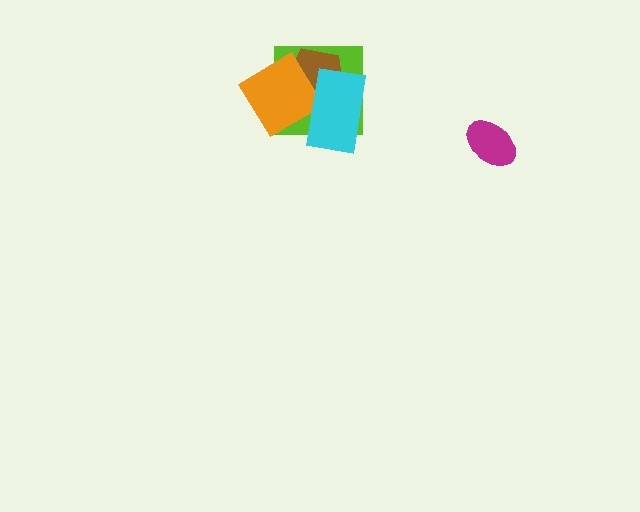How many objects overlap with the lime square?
3 objects overlap with the lime square.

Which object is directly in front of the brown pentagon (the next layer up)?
The orange diamond is directly in front of the brown pentagon.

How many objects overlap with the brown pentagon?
3 objects overlap with the brown pentagon.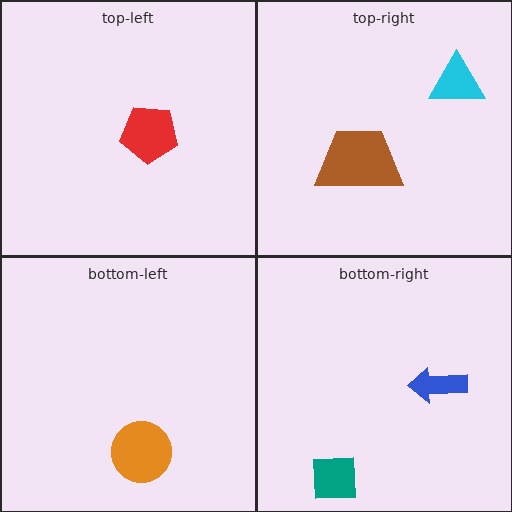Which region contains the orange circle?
The bottom-left region.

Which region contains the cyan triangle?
The top-right region.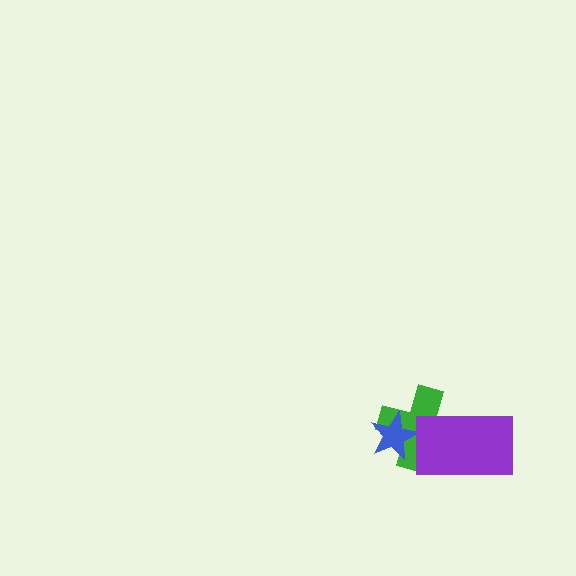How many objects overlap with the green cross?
2 objects overlap with the green cross.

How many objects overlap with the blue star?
1 object overlaps with the blue star.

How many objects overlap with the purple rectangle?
1 object overlaps with the purple rectangle.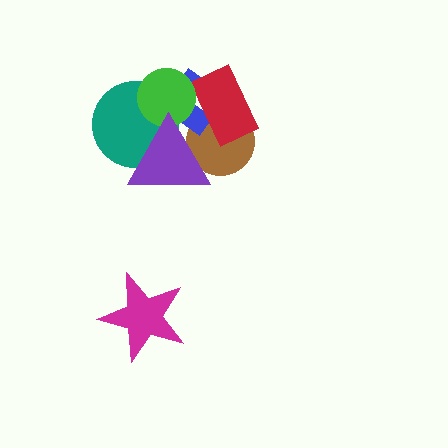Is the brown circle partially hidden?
Yes, it is partially covered by another shape.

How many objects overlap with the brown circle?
3 objects overlap with the brown circle.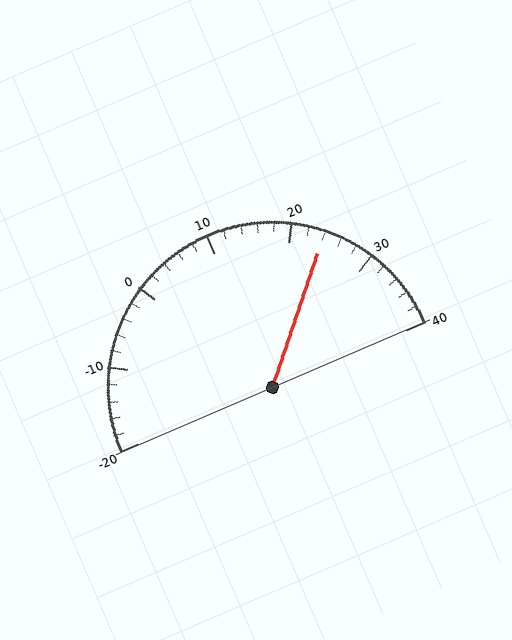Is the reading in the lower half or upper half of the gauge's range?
The reading is in the upper half of the range (-20 to 40).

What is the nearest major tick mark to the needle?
The nearest major tick mark is 20.